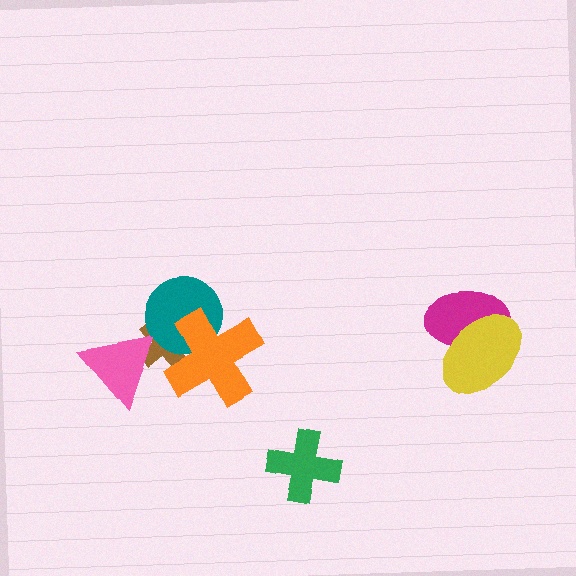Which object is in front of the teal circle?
The orange cross is in front of the teal circle.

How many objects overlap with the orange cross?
2 objects overlap with the orange cross.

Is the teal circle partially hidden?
Yes, it is partially covered by another shape.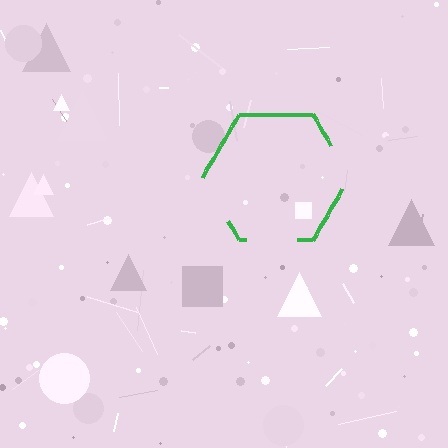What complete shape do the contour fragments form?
The contour fragments form a hexagon.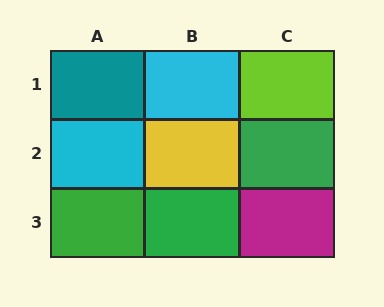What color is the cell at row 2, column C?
Green.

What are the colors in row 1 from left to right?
Teal, cyan, lime.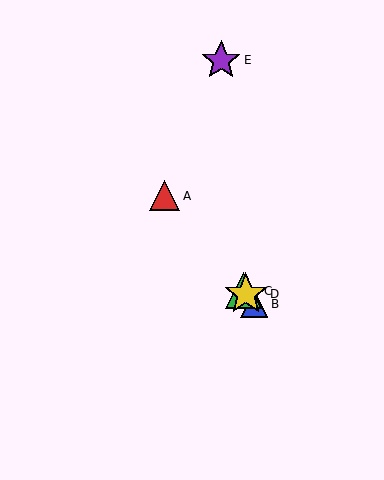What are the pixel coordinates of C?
Object C is at (243, 291).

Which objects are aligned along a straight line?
Objects A, B, C, D are aligned along a straight line.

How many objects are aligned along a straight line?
4 objects (A, B, C, D) are aligned along a straight line.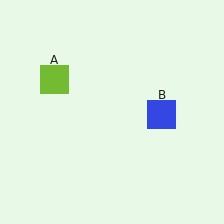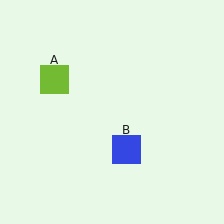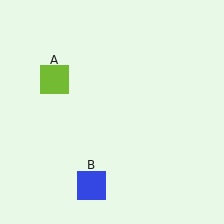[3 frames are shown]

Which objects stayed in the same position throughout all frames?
Lime square (object A) remained stationary.